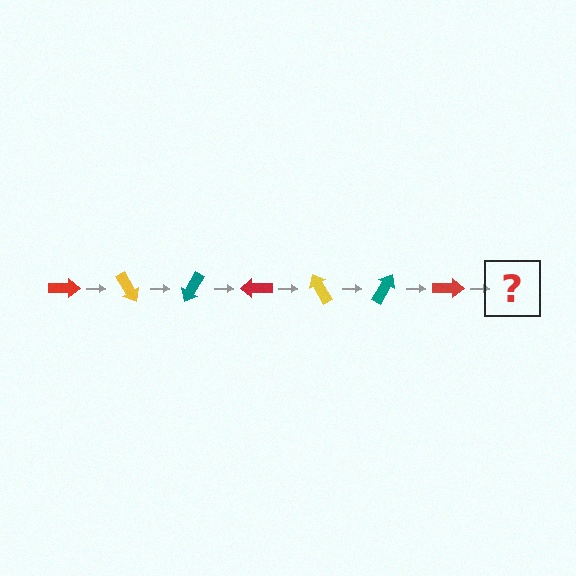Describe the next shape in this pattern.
It should be a yellow arrow, rotated 420 degrees from the start.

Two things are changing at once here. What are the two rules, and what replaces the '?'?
The two rules are that it rotates 60 degrees each step and the color cycles through red, yellow, and teal. The '?' should be a yellow arrow, rotated 420 degrees from the start.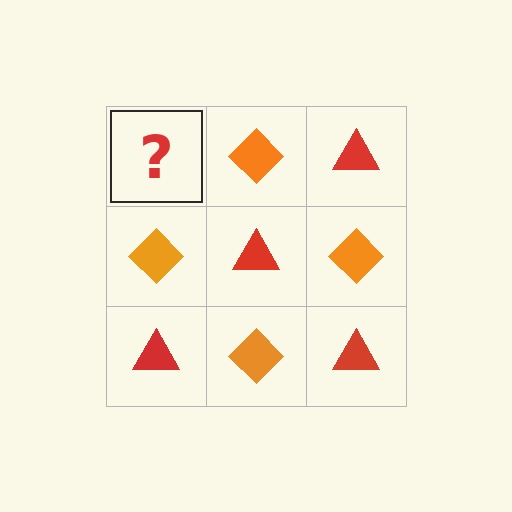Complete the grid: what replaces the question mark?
The question mark should be replaced with a red triangle.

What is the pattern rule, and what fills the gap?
The rule is that it alternates red triangle and orange diamond in a checkerboard pattern. The gap should be filled with a red triangle.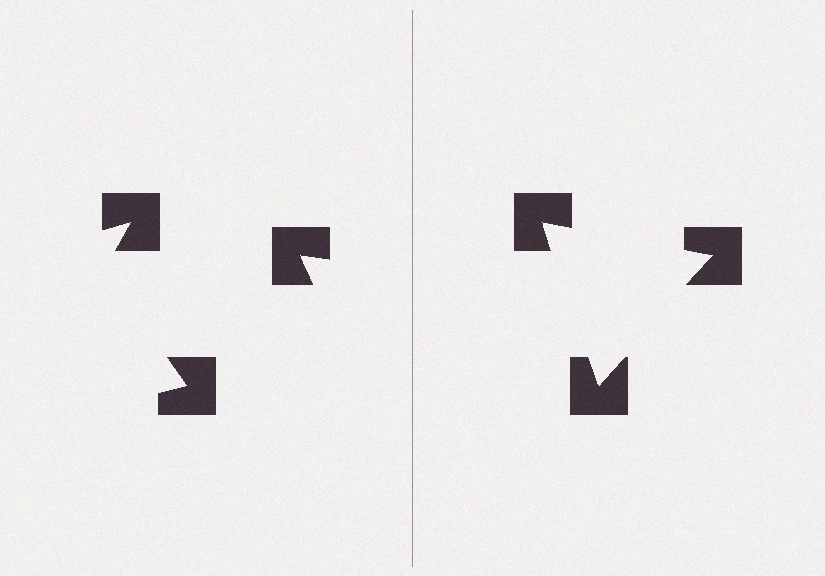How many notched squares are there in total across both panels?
6 — 3 on each side.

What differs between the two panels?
The notched squares are positioned identically on both sides; only the wedge orientations differ. On the right they align to a triangle; on the left they are misaligned.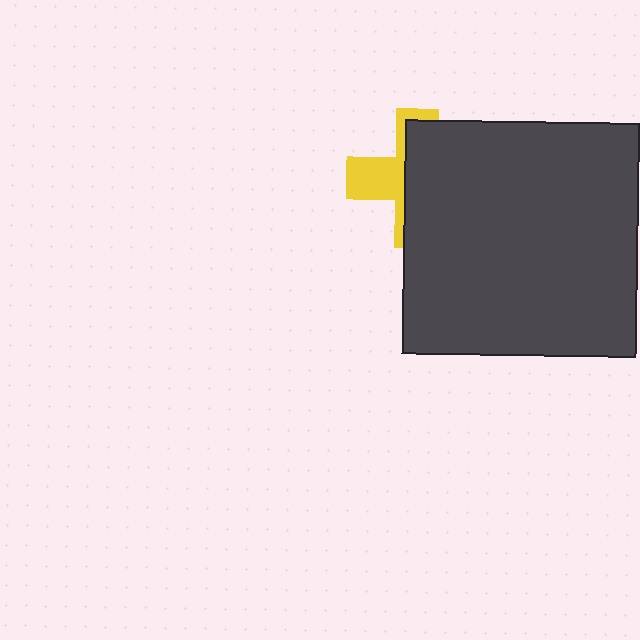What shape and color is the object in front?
The object in front is a dark gray square.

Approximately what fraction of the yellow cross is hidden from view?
Roughly 64% of the yellow cross is hidden behind the dark gray square.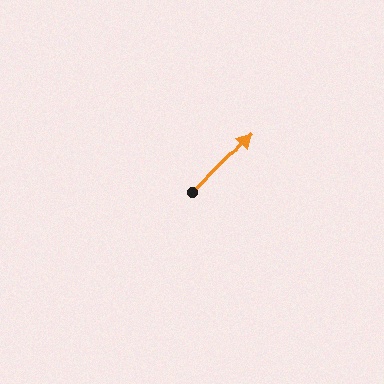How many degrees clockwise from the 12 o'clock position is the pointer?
Approximately 44 degrees.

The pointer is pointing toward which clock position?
Roughly 1 o'clock.